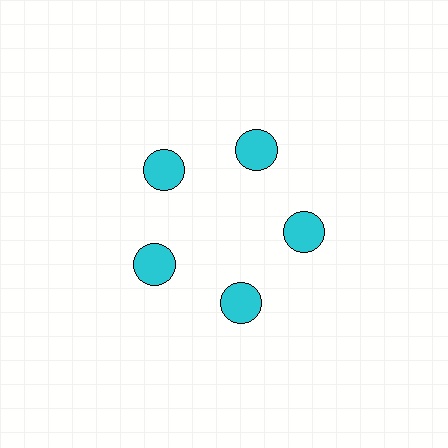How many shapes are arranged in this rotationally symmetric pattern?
There are 5 shapes, arranged in 5 groups of 1.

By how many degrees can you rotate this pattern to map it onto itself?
The pattern maps onto itself every 72 degrees of rotation.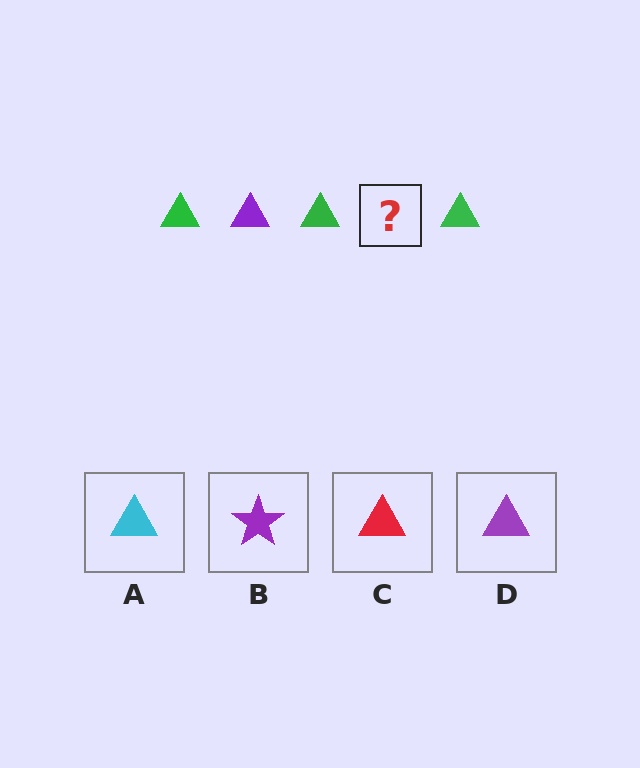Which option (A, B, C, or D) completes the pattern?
D.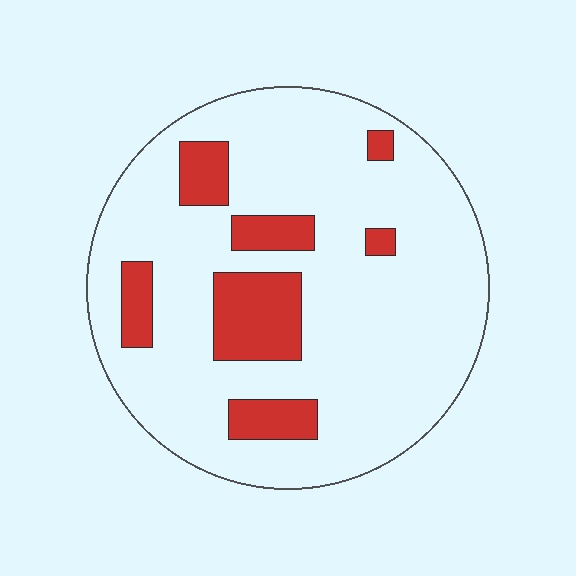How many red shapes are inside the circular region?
7.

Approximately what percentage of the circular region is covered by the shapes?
Approximately 15%.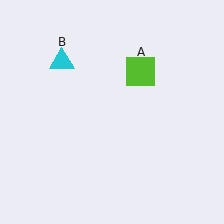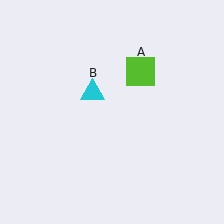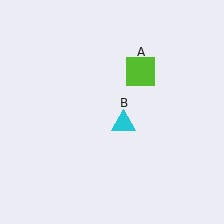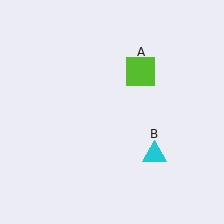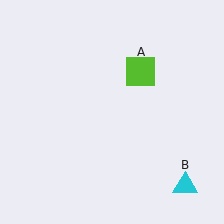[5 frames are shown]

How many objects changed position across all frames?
1 object changed position: cyan triangle (object B).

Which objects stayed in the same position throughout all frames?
Lime square (object A) remained stationary.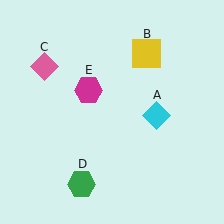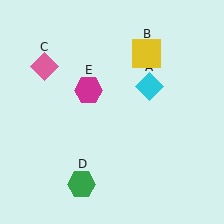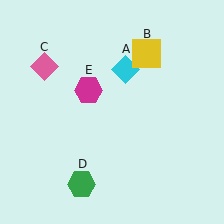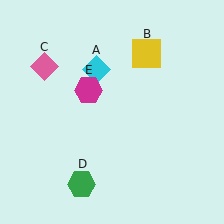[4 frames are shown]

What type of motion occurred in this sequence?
The cyan diamond (object A) rotated counterclockwise around the center of the scene.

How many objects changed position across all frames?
1 object changed position: cyan diamond (object A).